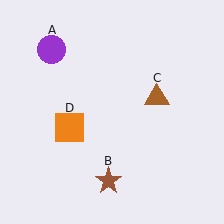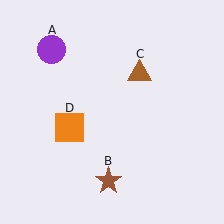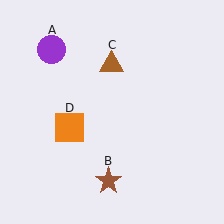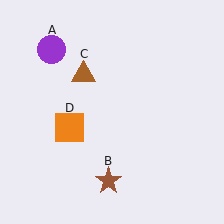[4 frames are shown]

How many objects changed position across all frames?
1 object changed position: brown triangle (object C).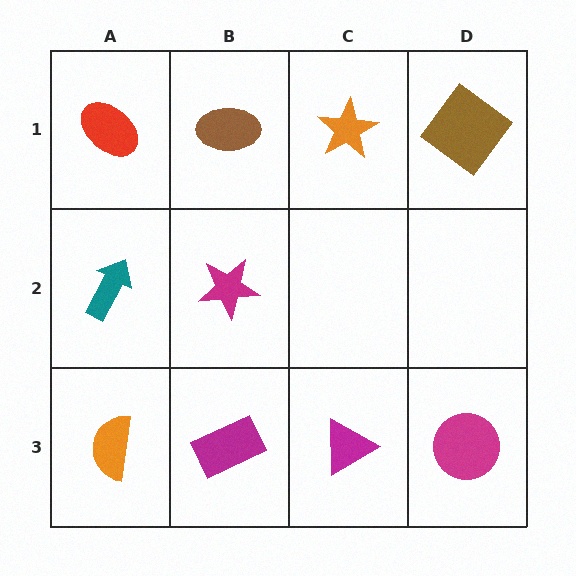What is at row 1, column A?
A red ellipse.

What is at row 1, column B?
A brown ellipse.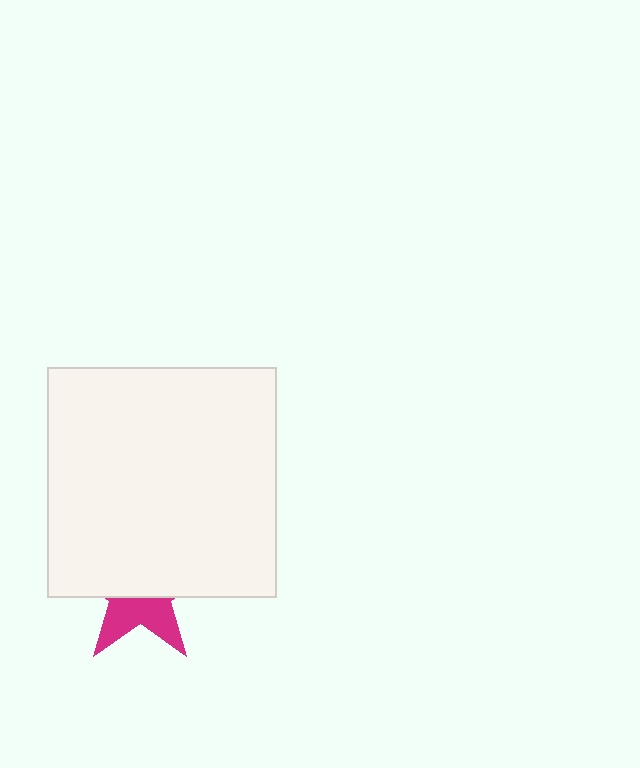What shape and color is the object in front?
The object in front is a white rectangle.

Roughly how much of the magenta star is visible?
A small part of it is visible (roughly 41%).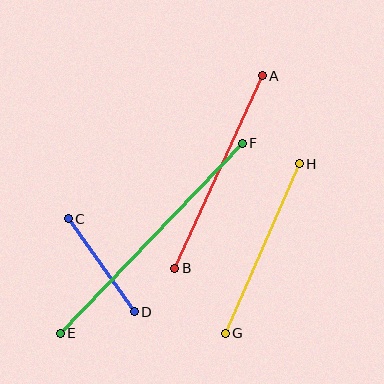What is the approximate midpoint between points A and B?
The midpoint is at approximately (218, 172) pixels.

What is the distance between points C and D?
The distance is approximately 114 pixels.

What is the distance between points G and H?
The distance is approximately 185 pixels.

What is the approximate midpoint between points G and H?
The midpoint is at approximately (262, 249) pixels.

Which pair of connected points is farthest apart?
Points E and F are farthest apart.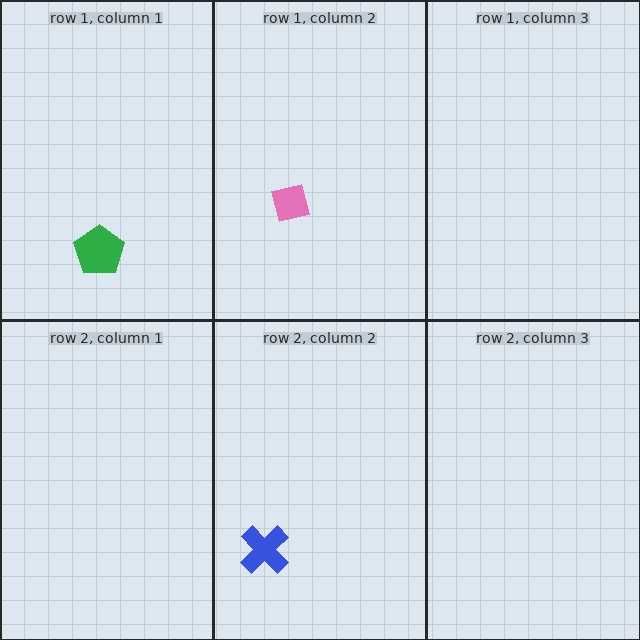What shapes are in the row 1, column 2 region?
The pink square.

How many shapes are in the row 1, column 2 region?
1.